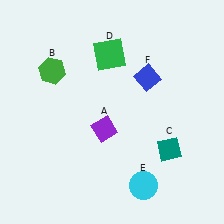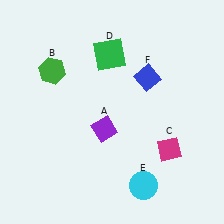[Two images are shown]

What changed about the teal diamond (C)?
In Image 1, C is teal. In Image 2, it changed to magenta.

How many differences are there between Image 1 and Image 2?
There is 1 difference between the two images.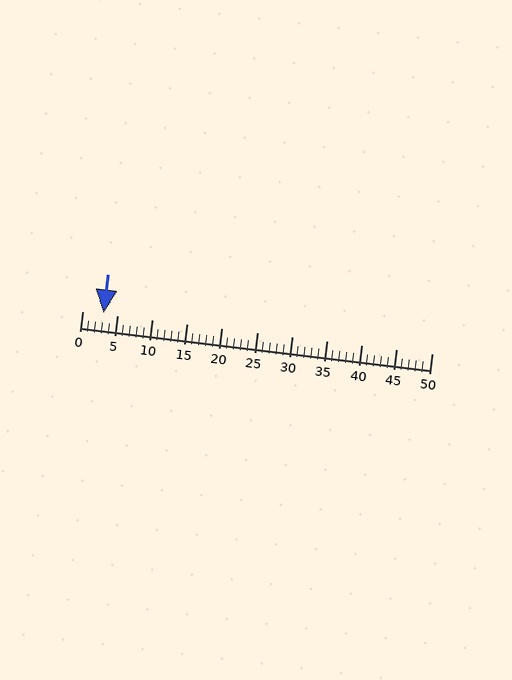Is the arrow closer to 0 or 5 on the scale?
The arrow is closer to 5.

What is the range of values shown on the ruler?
The ruler shows values from 0 to 50.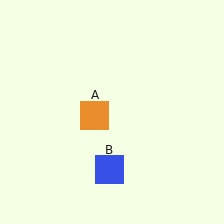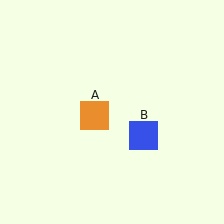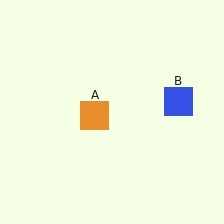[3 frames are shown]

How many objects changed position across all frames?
1 object changed position: blue square (object B).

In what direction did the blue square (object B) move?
The blue square (object B) moved up and to the right.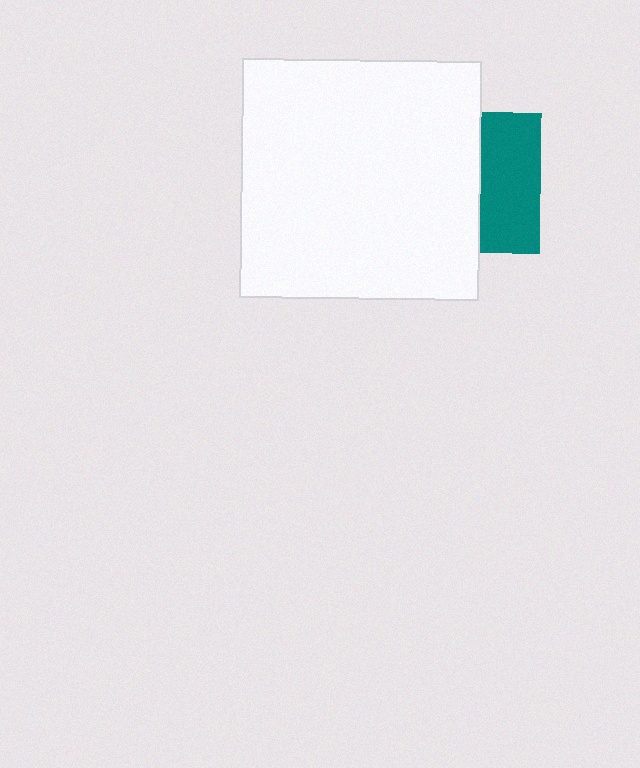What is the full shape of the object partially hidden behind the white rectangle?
The partially hidden object is a teal square.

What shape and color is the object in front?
The object in front is a white rectangle.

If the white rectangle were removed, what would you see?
You would see the complete teal square.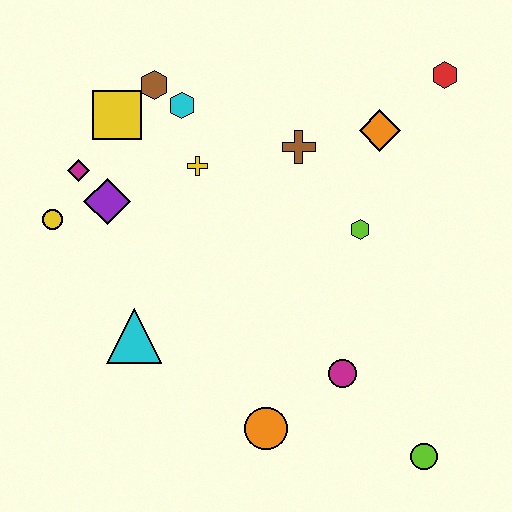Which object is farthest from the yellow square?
The lime circle is farthest from the yellow square.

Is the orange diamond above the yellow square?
No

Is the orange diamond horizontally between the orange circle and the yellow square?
No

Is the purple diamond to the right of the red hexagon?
No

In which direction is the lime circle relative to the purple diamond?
The lime circle is to the right of the purple diamond.